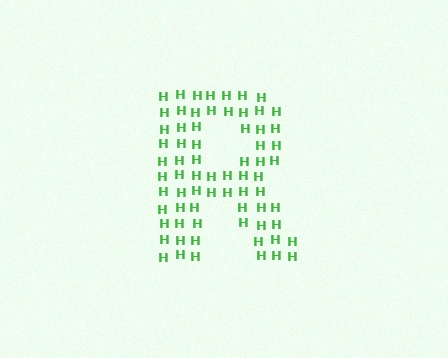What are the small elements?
The small elements are letter H's.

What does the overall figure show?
The overall figure shows the letter R.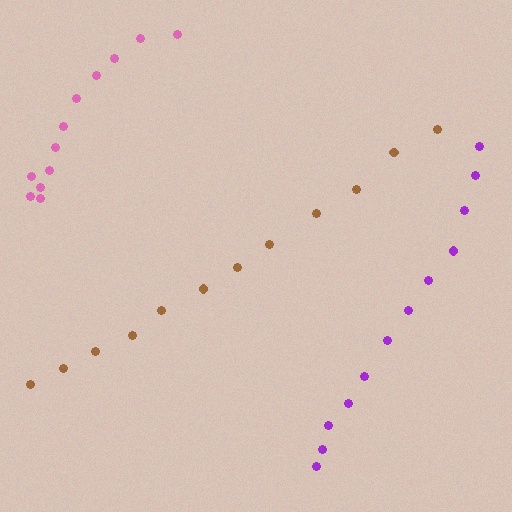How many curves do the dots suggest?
There are 3 distinct paths.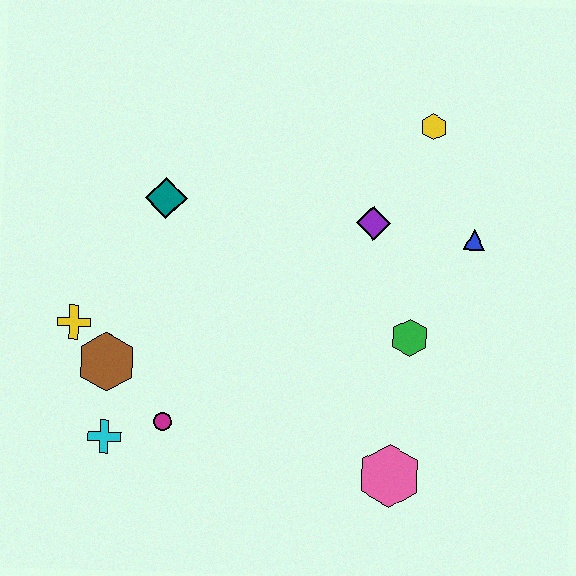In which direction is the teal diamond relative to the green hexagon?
The teal diamond is to the left of the green hexagon.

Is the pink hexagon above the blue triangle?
No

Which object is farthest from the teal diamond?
The pink hexagon is farthest from the teal diamond.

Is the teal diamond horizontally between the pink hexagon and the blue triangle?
No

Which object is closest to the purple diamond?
The blue triangle is closest to the purple diamond.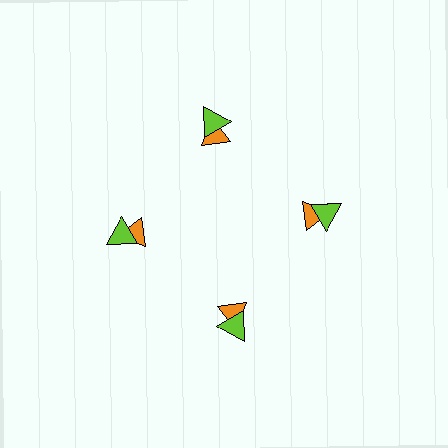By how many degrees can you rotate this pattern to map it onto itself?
The pattern maps onto itself every 90 degrees of rotation.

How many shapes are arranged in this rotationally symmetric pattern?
There are 8 shapes, arranged in 4 groups of 2.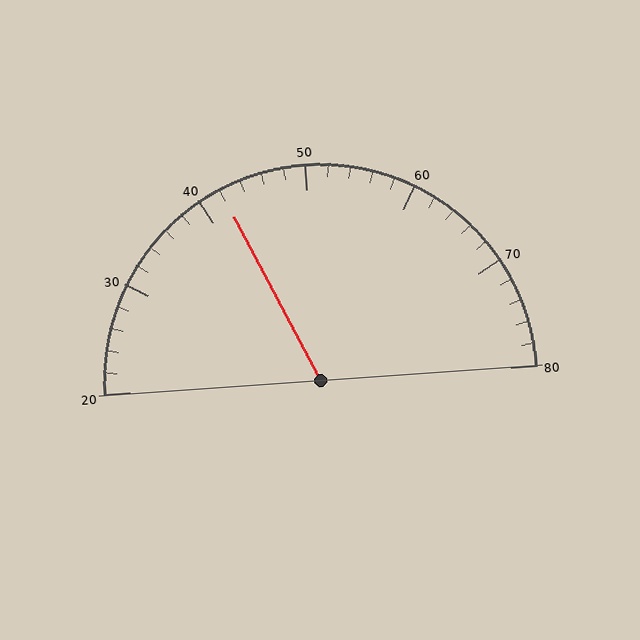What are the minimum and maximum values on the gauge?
The gauge ranges from 20 to 80.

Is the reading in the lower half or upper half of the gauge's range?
The reading is in the lower half of the range (20 to 80).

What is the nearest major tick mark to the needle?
The nearest major tick mark is 40.